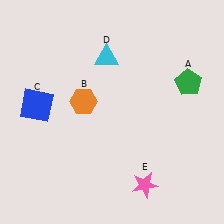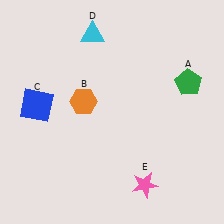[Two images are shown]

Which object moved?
The cyan triangle (D) moved up.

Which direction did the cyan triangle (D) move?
The cyan triangle (D) moved up.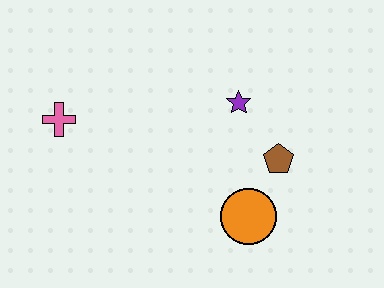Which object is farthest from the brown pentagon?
The pink cross is farthest from the brown pentagon.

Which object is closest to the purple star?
The brown pentagon is closest to the purple star.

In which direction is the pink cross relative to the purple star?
The pink cross is to the left of the purple star.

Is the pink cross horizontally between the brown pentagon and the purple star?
No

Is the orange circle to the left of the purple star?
No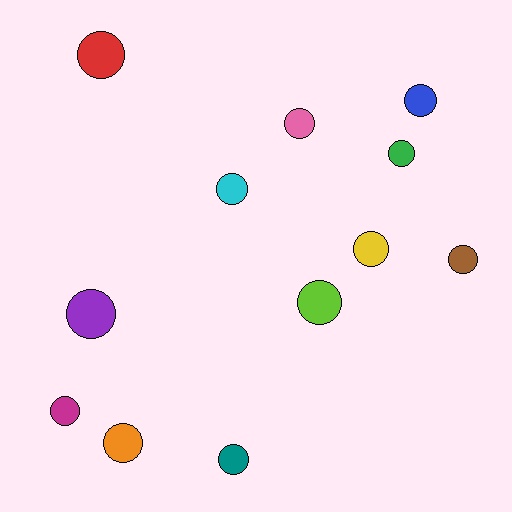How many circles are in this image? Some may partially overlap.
There are 12 circles.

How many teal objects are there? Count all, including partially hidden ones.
There is 1 teal object.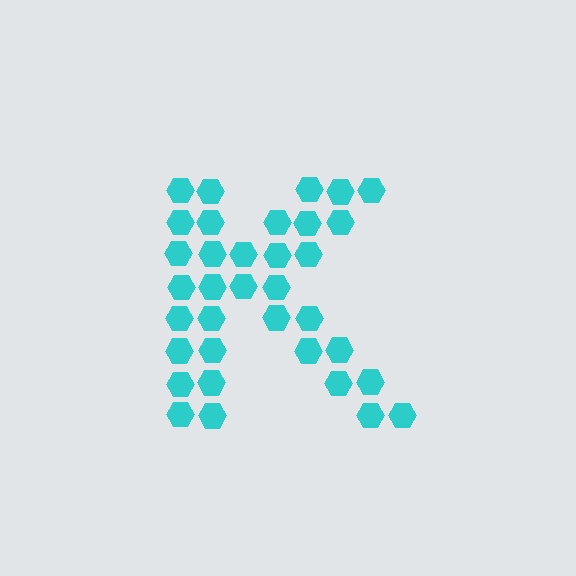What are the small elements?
The small elements are hexagons.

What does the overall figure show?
The overall figure shows the letter K.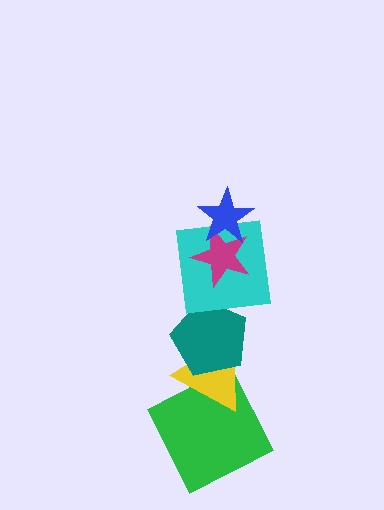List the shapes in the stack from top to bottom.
From top to bottom: the blue star, the magenta star, the cyan square, the teal pentagon, the yellow triangle, the green square.